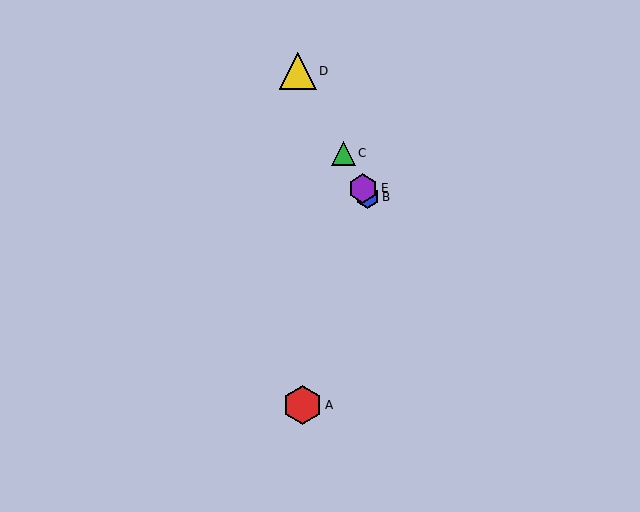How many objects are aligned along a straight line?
4 objects (B, C, D, E) are aligned along a straight line.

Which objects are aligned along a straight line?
Objects B, C, D, E are aligned along a straight line.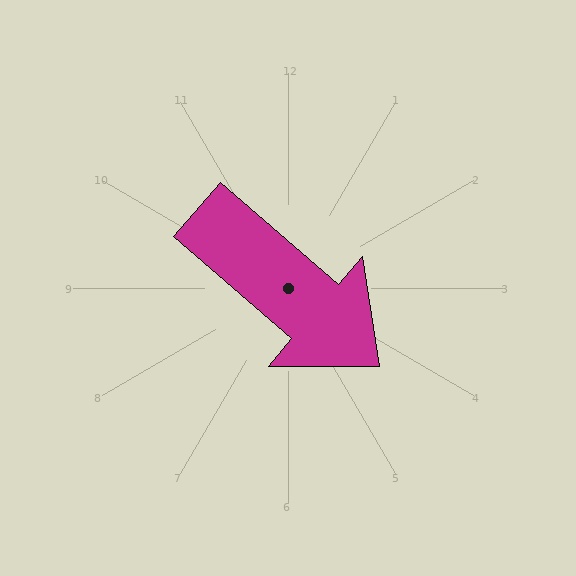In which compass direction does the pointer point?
Southeast.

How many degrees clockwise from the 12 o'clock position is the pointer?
Approximately 131 degrees.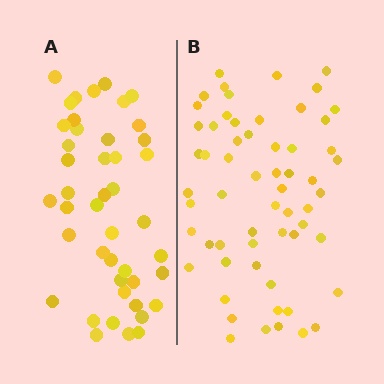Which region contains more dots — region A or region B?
Region B (the right region) has more dots.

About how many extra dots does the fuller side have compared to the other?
Region B has approximately 15 more dots than region A.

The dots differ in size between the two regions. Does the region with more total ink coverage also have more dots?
No. Region A has more total ink coverage because its dots are larger, but region B actually contains more individual dots. Total area can be misleading — the number of items is what matters here.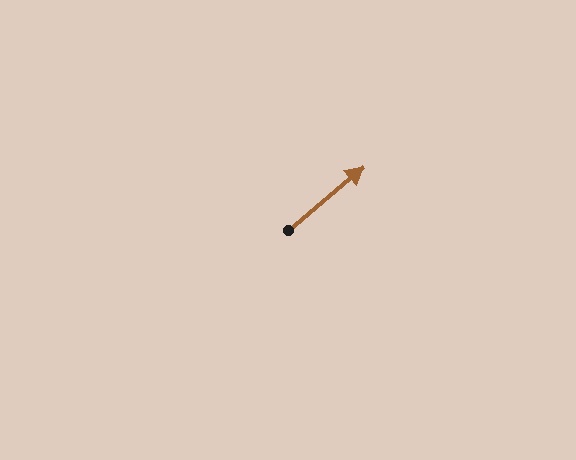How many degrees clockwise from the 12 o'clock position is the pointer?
Approximately 50 degrees.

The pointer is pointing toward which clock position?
Roughly 2 o'clock.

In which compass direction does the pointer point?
Northeast.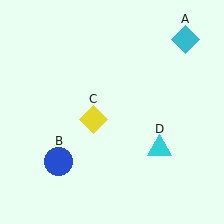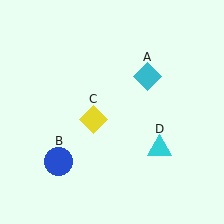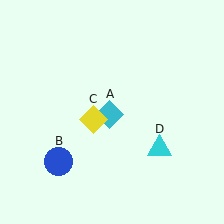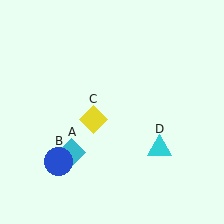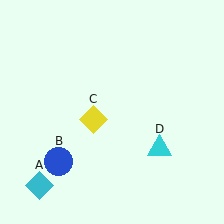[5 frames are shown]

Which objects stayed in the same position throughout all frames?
Blue circle (object B) and yellow diamond (object C) and cyan triangle (object D) remained stationary.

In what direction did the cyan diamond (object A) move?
The cyan diamond (object A) moved down and to the left.